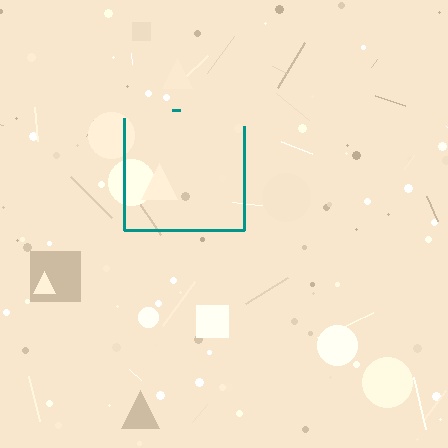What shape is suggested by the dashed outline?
The dashed outline suggests a square.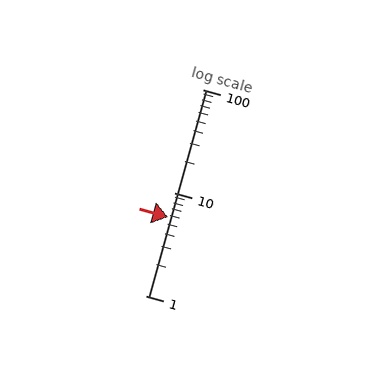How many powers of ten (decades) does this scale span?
The scale spans 2 decades, from 1 to 100.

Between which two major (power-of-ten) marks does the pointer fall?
The pointer is between 1 and 10.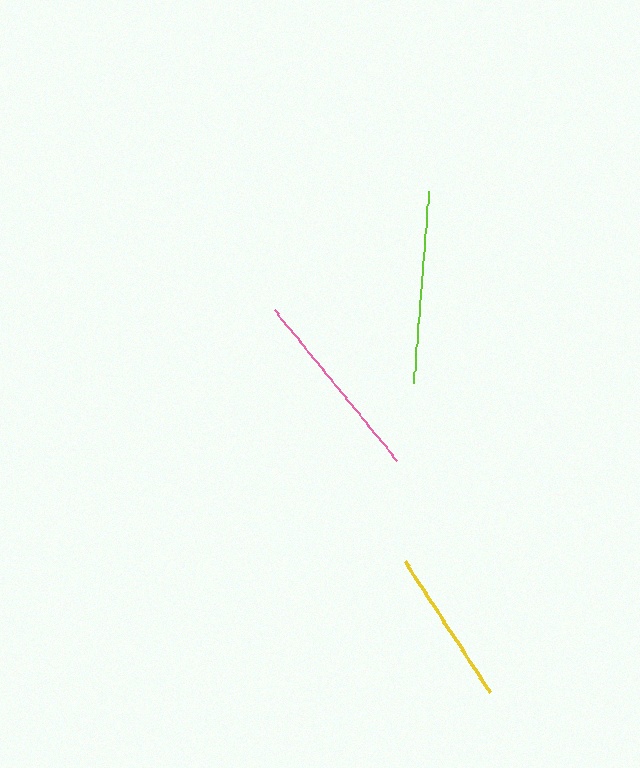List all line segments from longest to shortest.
From longest to shortest: pink, lime, yellow.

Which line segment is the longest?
The pink line is the longest at approximately 194 pixels.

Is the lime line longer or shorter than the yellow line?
The lime line is longer than the yellow line.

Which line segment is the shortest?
The yellow line is the shortest at approximately 156 pixels.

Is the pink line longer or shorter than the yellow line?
The pink line is longer than the yellow line.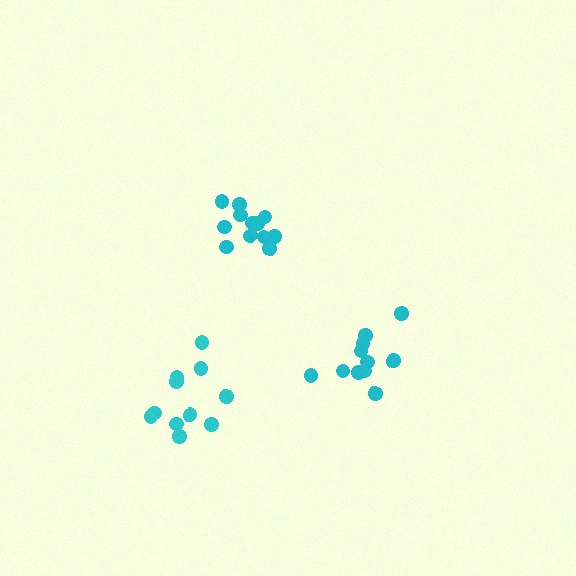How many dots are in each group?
Group 1: 11 dots, Group 2: 11 dots, Group 3: 12 dots (34 total).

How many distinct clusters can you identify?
There are 3 distinct clusters.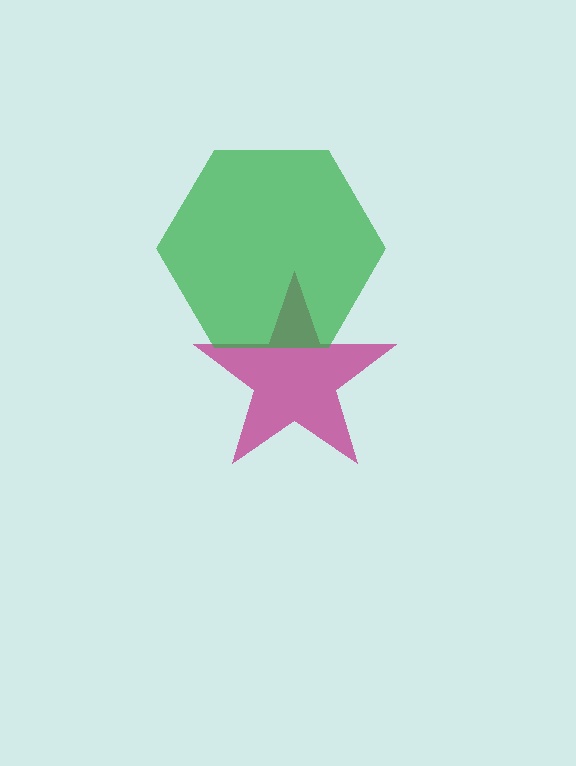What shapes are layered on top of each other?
The layered shapes are: a magenta star, a green hexagon.